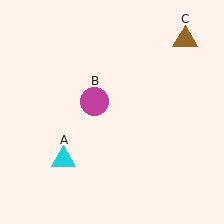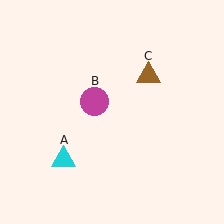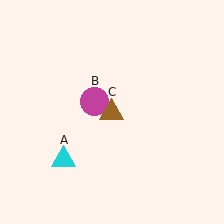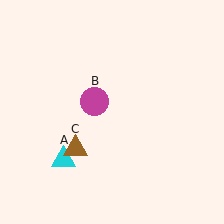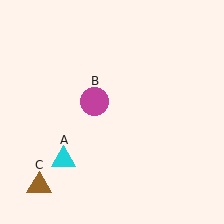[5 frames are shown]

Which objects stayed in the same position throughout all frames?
Cyan triangle (object A) and magenta circle (object B) remained stationary.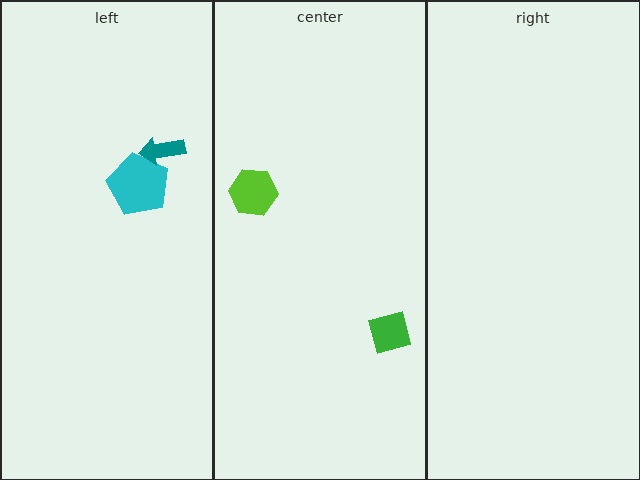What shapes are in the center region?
The green square, the lime hexagon.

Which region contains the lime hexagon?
The center region.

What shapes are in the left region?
The cyan pentagon, the teal arrow.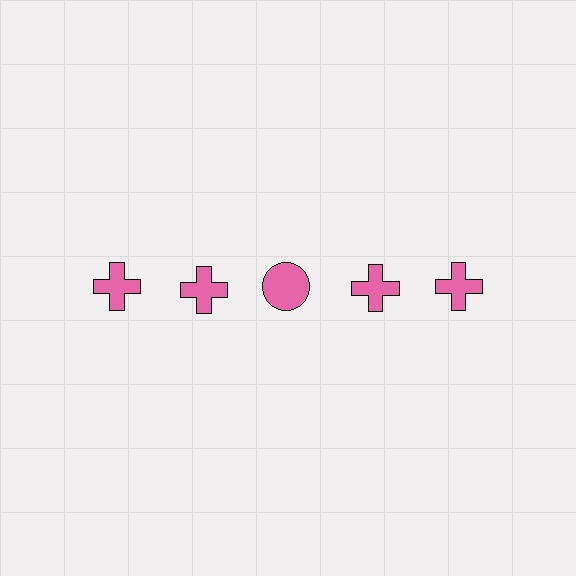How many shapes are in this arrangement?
There are 5 shapes arranged in a grid pattern.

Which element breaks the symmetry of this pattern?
The pink circle in the top row, center column breaks the symmetry. All other shapes are pink crosses.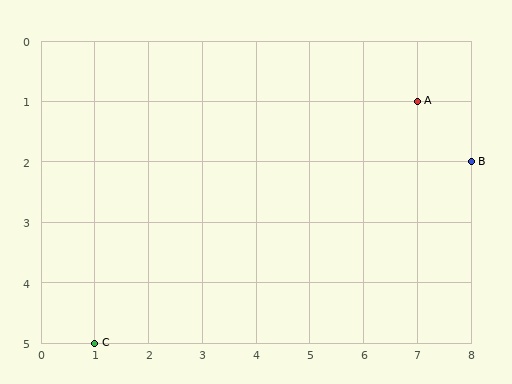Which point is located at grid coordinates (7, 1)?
Point A is at (7, 1).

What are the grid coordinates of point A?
Point A is at grid coordinates (7, 1).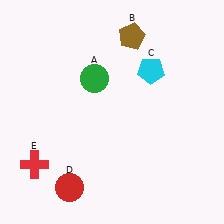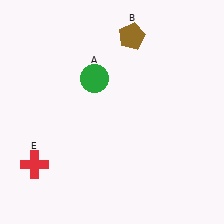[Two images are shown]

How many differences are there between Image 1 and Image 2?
There are 2 differences between the two images.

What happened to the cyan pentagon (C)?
The cyan pentagon (C) was removed in Image 2. It was in the top-right area of Image 1.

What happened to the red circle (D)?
The red circle (D) was removed in Image 2. It was in the bottom-left area of Image 1.